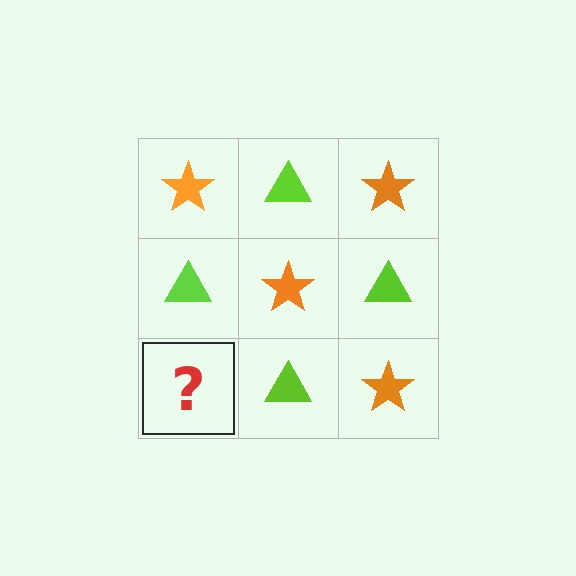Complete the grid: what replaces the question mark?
The question mark should be replaced with an orange star.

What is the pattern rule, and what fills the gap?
The rule is that it alternates orange star and lime triangle in a checkerboard pattern. The gap should be filled with an orange star.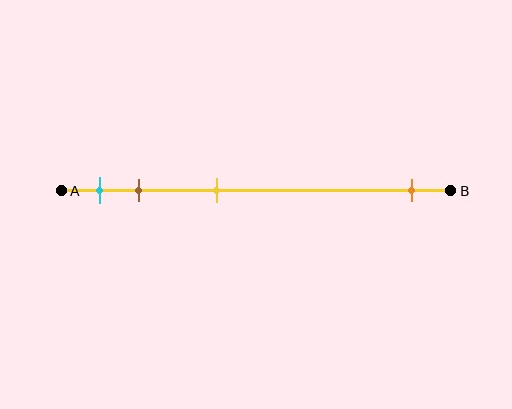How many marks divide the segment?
There are 4 marks dividing the segment.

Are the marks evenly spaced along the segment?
No, the marks are not evenly spaced.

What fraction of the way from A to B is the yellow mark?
The yellow mark is approximately 40% (0.4) of the way from A to B.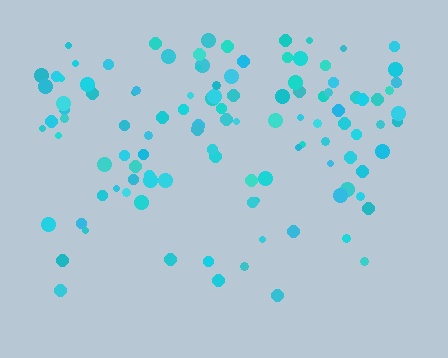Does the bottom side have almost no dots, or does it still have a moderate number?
Still a moderate number, just noticeably fewer than the top.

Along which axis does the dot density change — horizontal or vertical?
Vertical.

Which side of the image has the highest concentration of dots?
The top.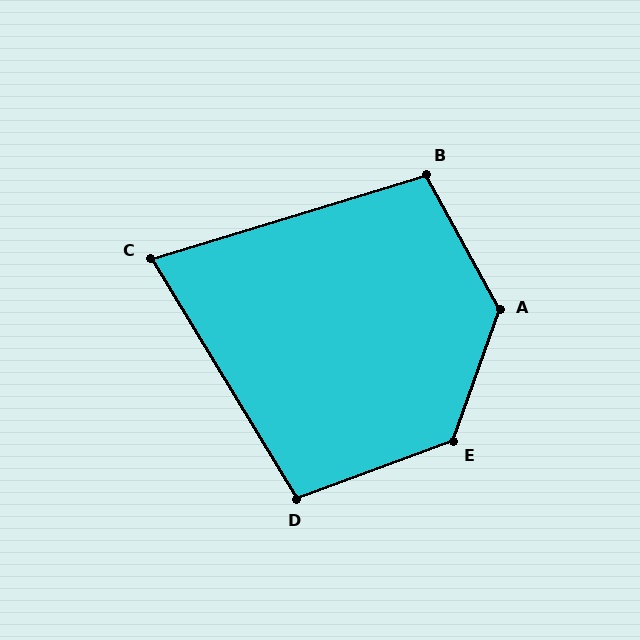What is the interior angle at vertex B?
Approximately 102 degrees (obtuse).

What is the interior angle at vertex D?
Approximately 101 degrees (obtuse).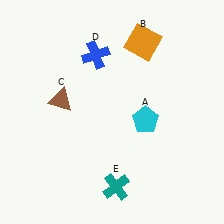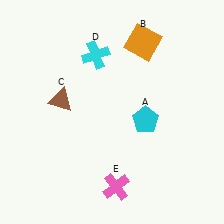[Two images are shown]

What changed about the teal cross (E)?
In Image 1, E is teal. In Image 2, it changed to pink.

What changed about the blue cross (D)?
In Image 1, D is blue. In Image 2, it changed to cyan.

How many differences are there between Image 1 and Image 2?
There are 2 differences between the two images.